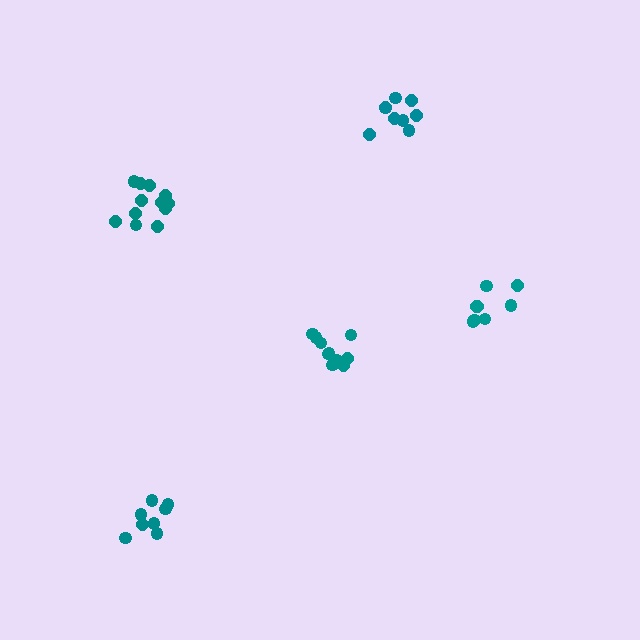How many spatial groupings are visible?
There are 5 spatial groupings.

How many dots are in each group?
Group 1: 8 dots, Group 2: 9 dots, Group 3: 10 dots, Group 4: 8 dots, Group 5: 12 dots (47 total).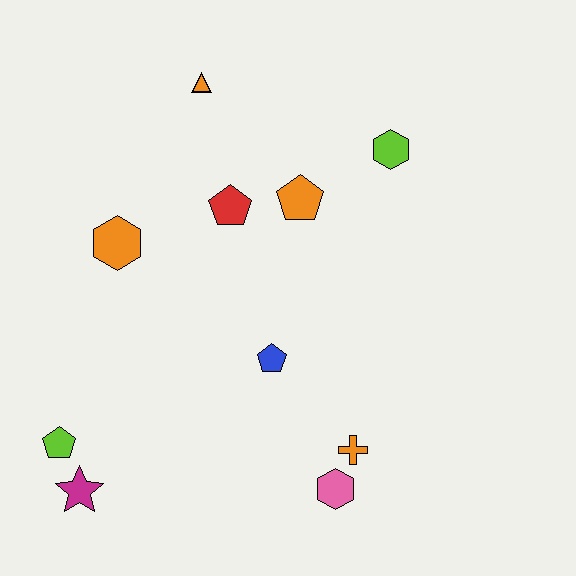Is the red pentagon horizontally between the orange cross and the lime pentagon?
Yes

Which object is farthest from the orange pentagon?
The magenta star is farthest from the orange pentagon.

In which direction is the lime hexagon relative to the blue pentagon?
The lime hexagon is above the blue pentagon.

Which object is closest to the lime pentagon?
The magenta star is closest to the lime pentagon.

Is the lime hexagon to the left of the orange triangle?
No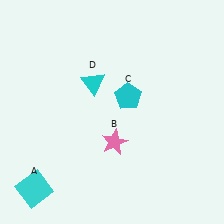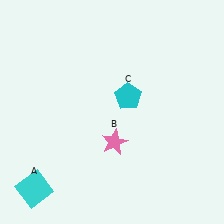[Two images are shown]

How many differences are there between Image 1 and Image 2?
There is 1 difference between the two images.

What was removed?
The cyan triangle (D) was removed in Image 2.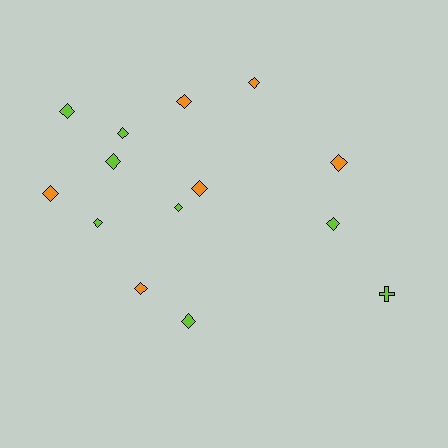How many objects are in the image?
There are 14 objects.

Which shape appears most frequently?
Diamond, with 13 objects.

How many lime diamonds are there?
There are 7 lime diamonds.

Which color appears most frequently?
Lime, with 8 objects.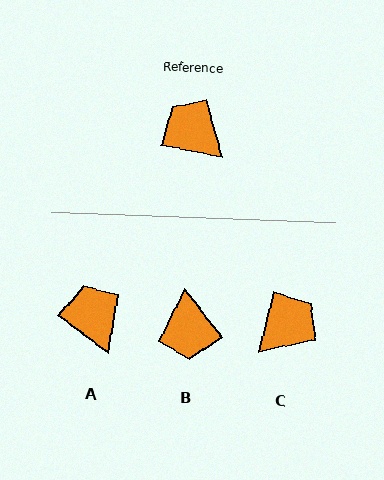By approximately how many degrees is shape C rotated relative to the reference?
Approximately 93 degrees clockwise.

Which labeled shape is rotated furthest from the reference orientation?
B, about 138 degrees away.